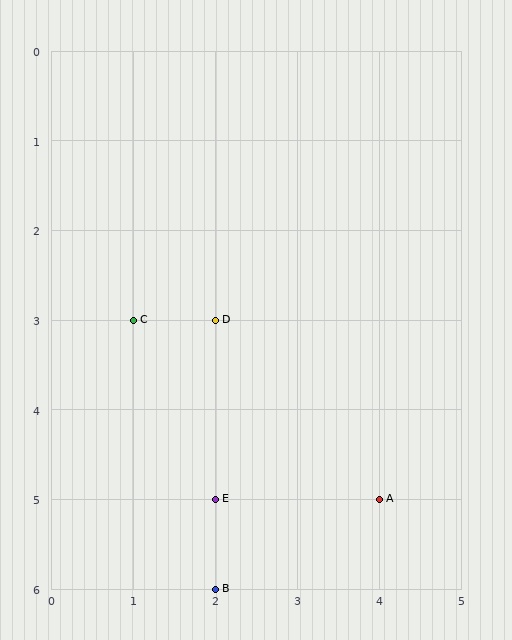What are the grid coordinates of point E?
Point E is at grid coordinates (2, 5).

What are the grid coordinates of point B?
Point B is at grid coordinates (2, 6).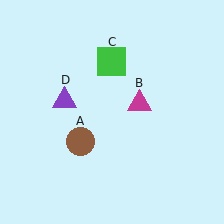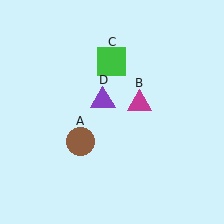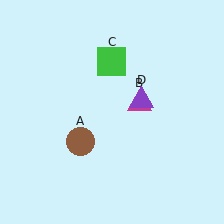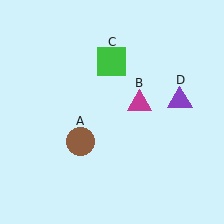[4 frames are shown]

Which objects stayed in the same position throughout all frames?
Brown circle (object A) and magenta triangle (object B) and green square (object C) remained stationary.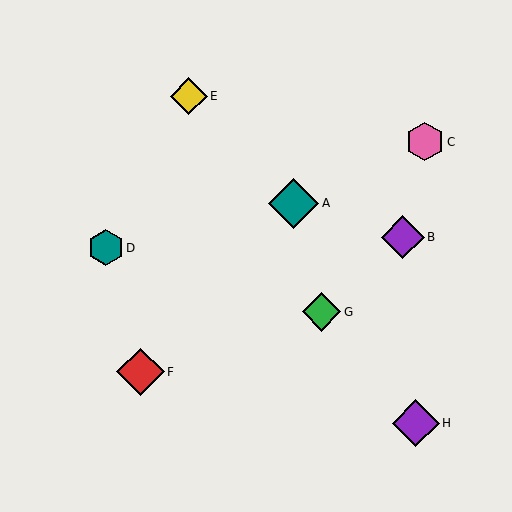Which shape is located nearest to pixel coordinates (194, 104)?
The yellow diamond (labeled E) at (189, 96) is nearest to that location.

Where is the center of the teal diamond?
The center of the teal diamond is at (294, 203).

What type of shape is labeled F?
Shape F is a red diamond.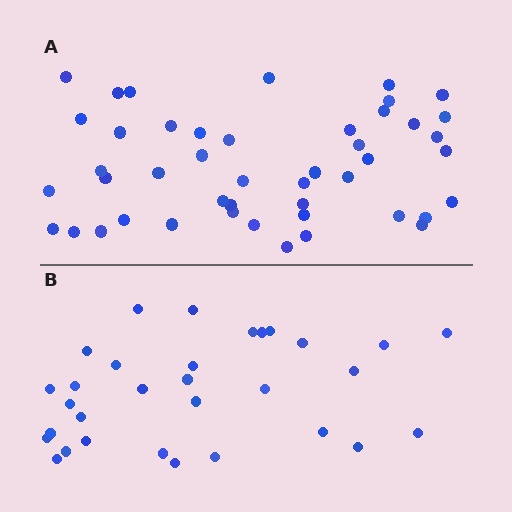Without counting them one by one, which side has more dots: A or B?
Region A (the top region) has more dots.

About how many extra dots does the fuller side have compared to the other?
Region A has approximately 15 more dots than region B.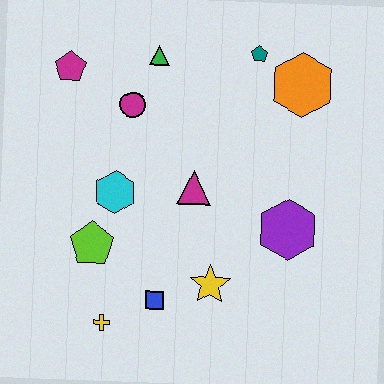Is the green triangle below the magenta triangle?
No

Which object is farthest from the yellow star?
The magenta pentagon is farthest from the yellow star.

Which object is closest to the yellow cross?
The blue square is closest to the yellow cross.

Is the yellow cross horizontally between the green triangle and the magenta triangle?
No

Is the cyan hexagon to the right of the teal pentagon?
No